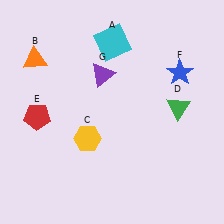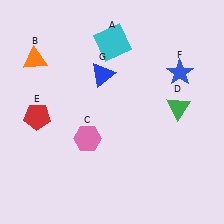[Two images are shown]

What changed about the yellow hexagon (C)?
In Image 1, C is yellow. In Image 2, it changed to pink.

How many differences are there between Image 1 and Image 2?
There are 2 differences between the two images.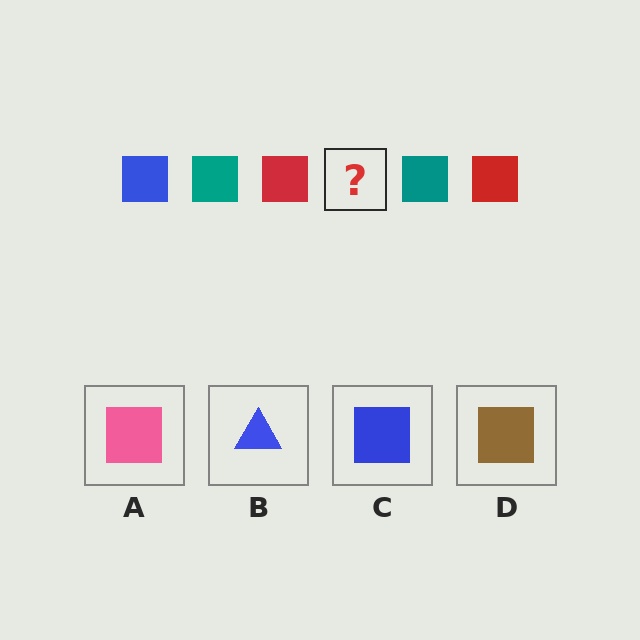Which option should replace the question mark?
Option C.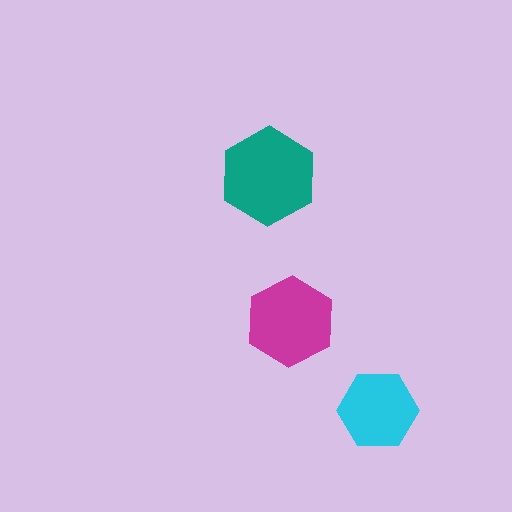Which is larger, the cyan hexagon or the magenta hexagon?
The magenta one.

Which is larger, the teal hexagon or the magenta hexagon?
The teal one.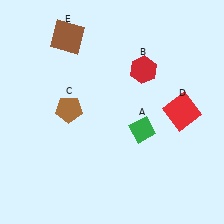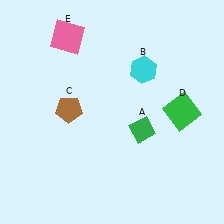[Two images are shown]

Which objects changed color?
B changed from red to cyan. D changed from red to green. E changed from brown to pink.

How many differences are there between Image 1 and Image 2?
There are 3 differences between the two images.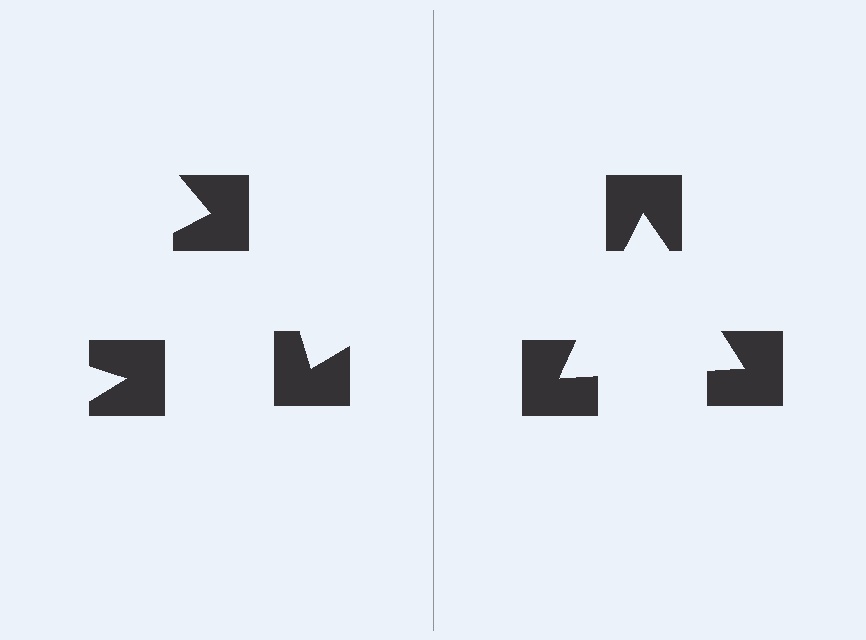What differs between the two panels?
The notched squares are positioned identically on both sides; only the wedge orientations differ. On the right they align to a triangle; on the left they are misaligned.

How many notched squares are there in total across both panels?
6 — 3 on each side.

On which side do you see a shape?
An illusory triangle appears on the right side. On the left side the wedge cuts are rotated, so no coherent shape forms.